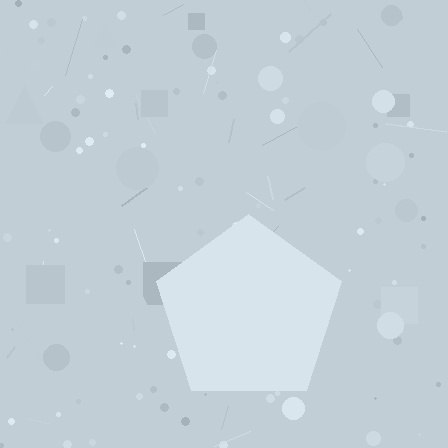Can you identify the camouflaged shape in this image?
The camouflaged shape is a pentagon.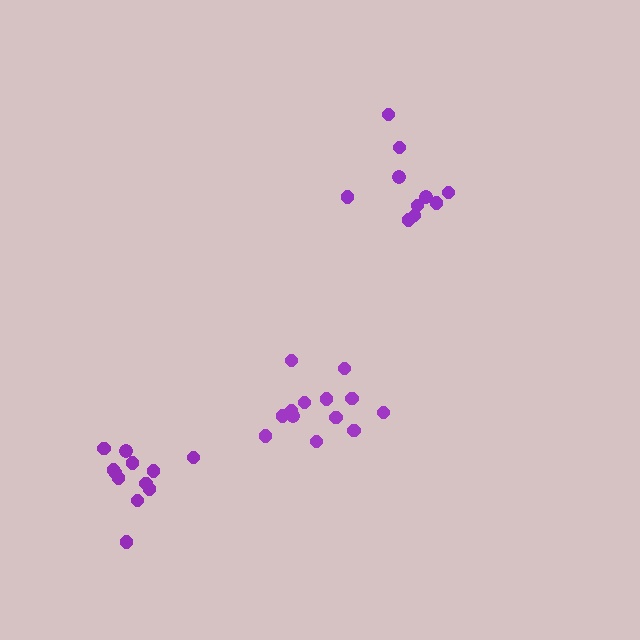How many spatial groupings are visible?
There are 3 spatial groupings.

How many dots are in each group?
Group 1: 10 dots, Group 2: 12 dots, Group 3: 13 dots (35 total).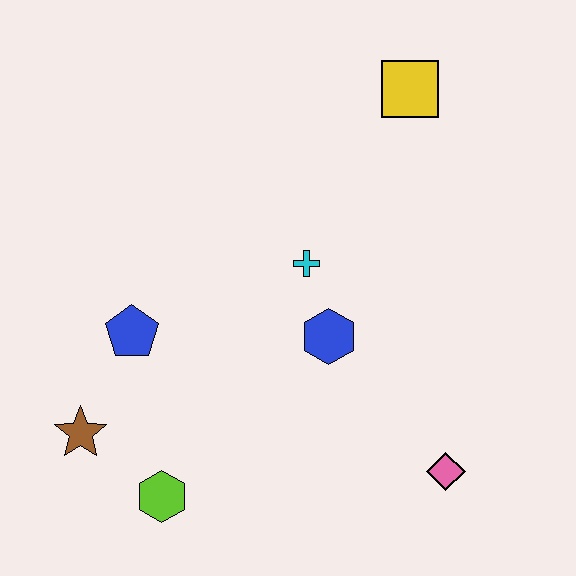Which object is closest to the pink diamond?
The blue hexagon is closest to the pink diamond.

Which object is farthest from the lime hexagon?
The yellow square is farthest from the lime hexagon.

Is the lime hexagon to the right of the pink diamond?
No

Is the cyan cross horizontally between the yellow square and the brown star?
Yes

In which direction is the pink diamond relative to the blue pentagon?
The pink diamond is to the right of the blue pentagon.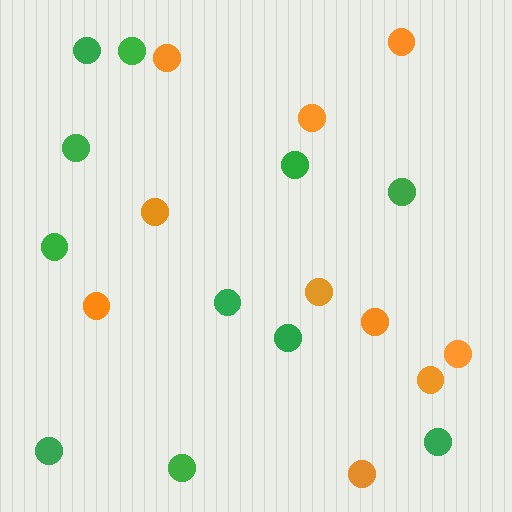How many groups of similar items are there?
There are 2 groups: one group of green circles (11) and one group of orange circles (10).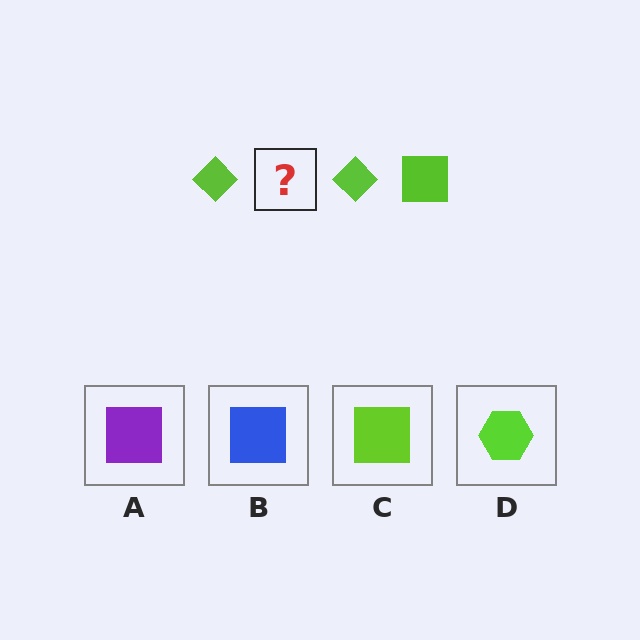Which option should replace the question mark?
Option C.